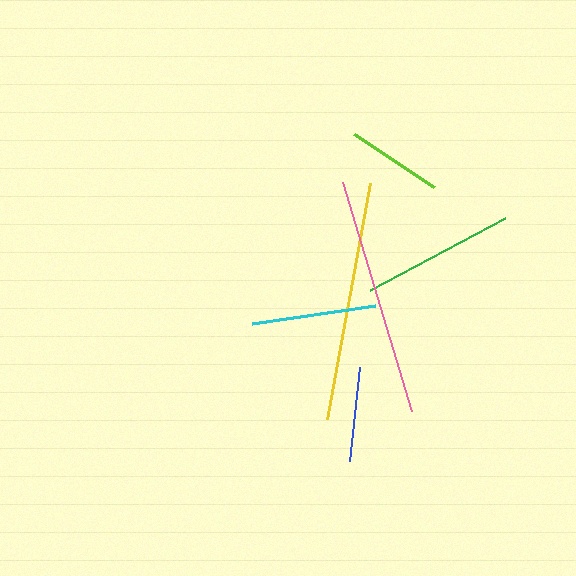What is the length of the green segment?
The green segment is approximately 153 pixels long.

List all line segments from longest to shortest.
From longest to shortest: yellow, pink, green, cyan, lime, blue.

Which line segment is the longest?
The yellow line is the longest at approximately 239 pixels.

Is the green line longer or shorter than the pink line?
The pink line is longer than the green line.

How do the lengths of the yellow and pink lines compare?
The yellow and pink lines are approximately the same length.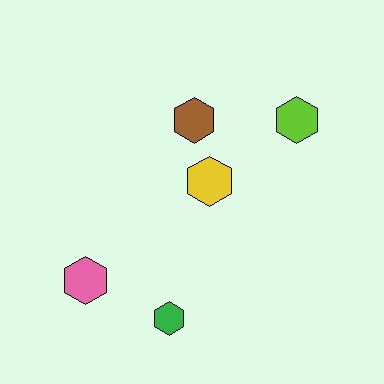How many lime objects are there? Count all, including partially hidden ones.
There is 1 lime object.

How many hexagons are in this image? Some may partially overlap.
There are 5 hexagons.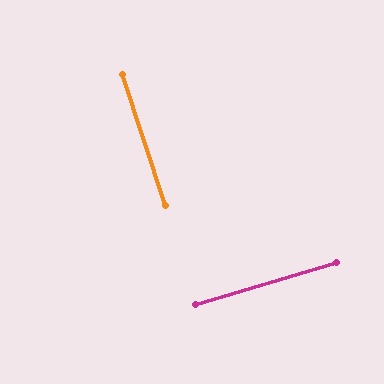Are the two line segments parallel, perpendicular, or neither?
Perpendicular — they meet at approximately 88°.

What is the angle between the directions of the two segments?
Approximately 88 degrees.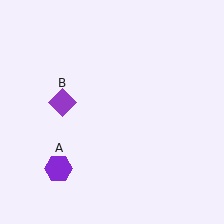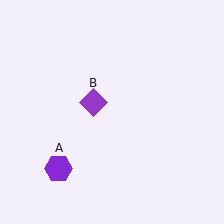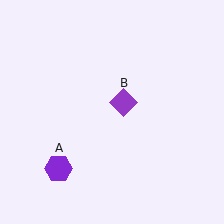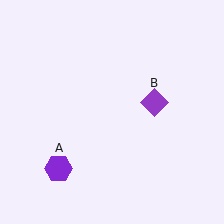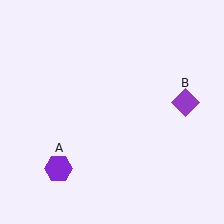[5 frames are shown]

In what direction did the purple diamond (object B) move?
The purple diamond (object B) moved right.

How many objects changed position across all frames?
1 object changed position: purple diamond (object B).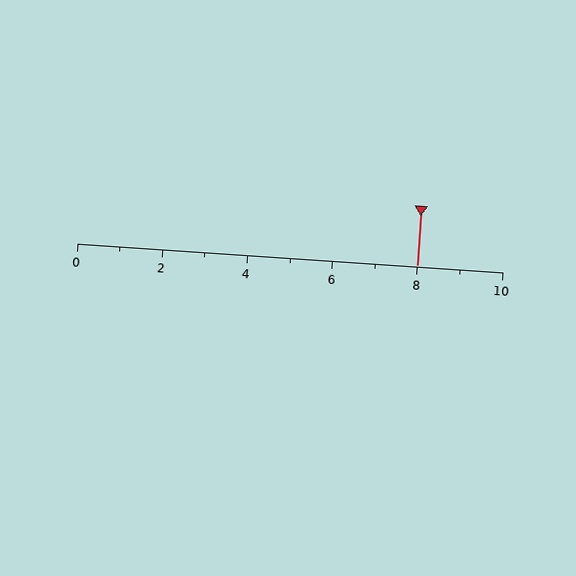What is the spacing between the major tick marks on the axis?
The major ticks are spaced 2 apart.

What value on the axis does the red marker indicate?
The marker indicates approximately 8.